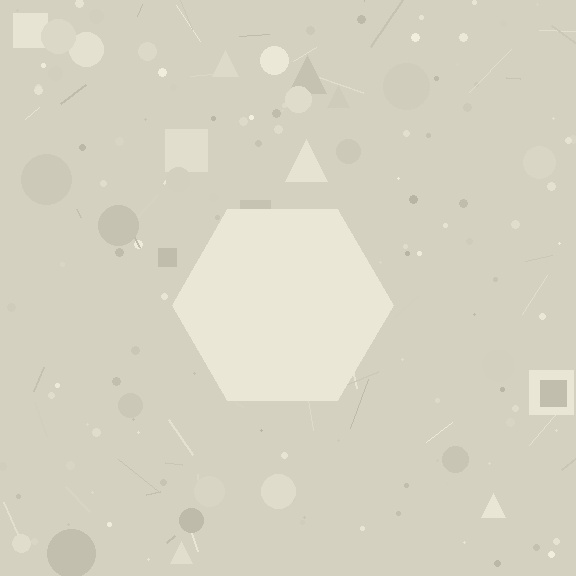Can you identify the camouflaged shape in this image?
The camouflaged shape is a hexagon.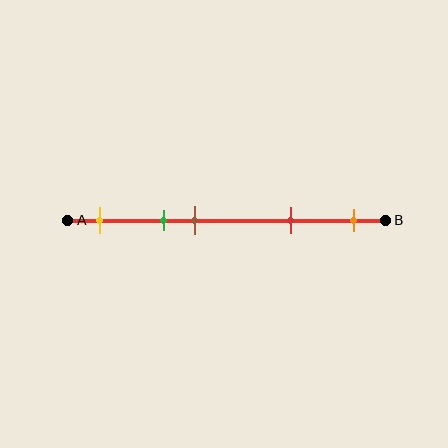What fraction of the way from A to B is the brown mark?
The brown mark is approximately 40% (0.4) of the way from A to B.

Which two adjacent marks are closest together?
The green and brown marks are the closest adjacent pair.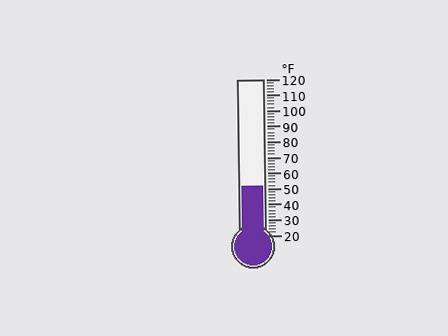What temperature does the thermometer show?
The thermometer shows approximately 52°F.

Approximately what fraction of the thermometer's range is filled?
The thermometer is filled to approximately 30% of its range.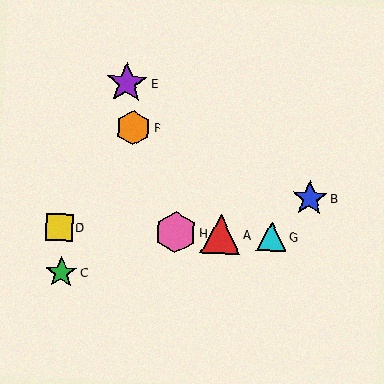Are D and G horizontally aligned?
Yes, both are at y≈227.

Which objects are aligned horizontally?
Objects A, D, G, H are aligned horizontally.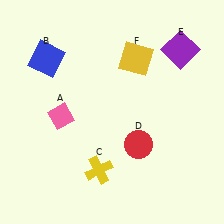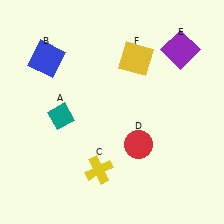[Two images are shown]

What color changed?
The diamond (A) changed from pink in Image 1 to teal in Image 2.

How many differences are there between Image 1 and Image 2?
There is 1 difference between the two images.